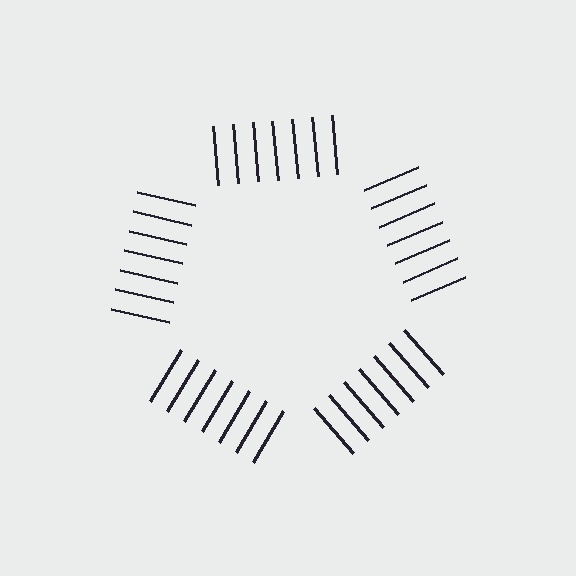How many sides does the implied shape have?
5 sides — the line-ends trace a pentagon.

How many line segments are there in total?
35 — 7 along each of the 5 edges.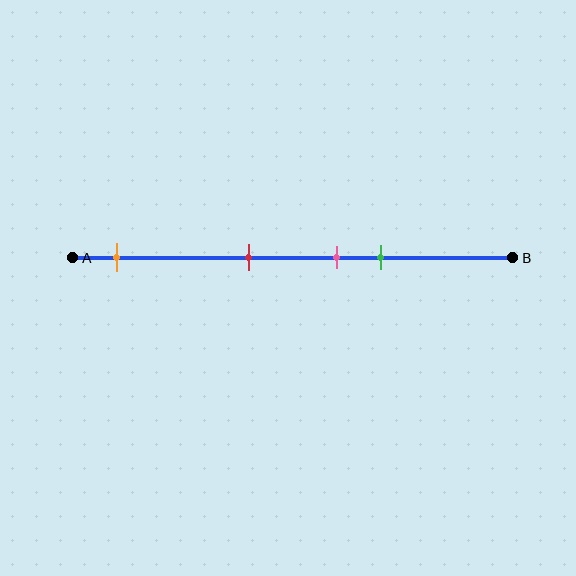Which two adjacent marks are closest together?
The pink and green marks are the closest adjacent pair.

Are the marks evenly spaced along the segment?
No, the marks are not evenly spaced.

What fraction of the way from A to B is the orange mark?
The orange mark is approximately 10% (0.1) of the way from A to B.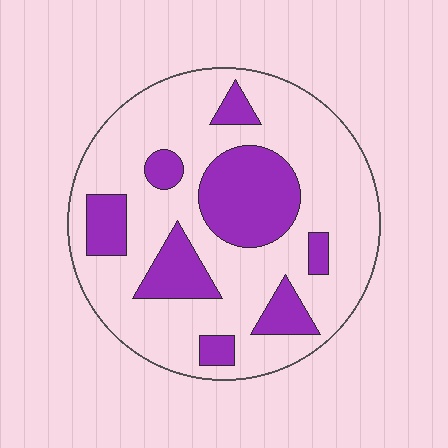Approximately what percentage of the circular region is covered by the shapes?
Approximately 25%.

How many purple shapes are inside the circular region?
8.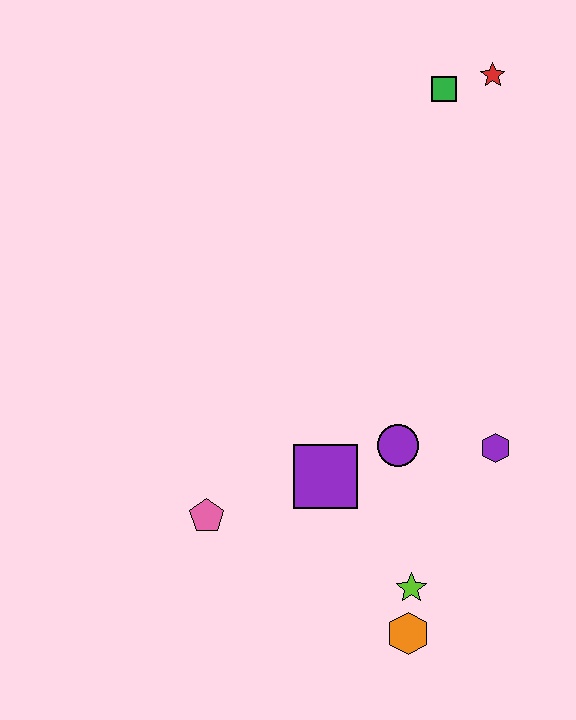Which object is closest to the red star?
The green square is closest to the red star.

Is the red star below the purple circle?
No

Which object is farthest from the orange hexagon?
The red star is farthest from the orange hexagon.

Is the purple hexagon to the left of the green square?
No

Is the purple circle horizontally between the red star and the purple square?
Yes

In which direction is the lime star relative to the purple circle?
The lime star is below the purple circle.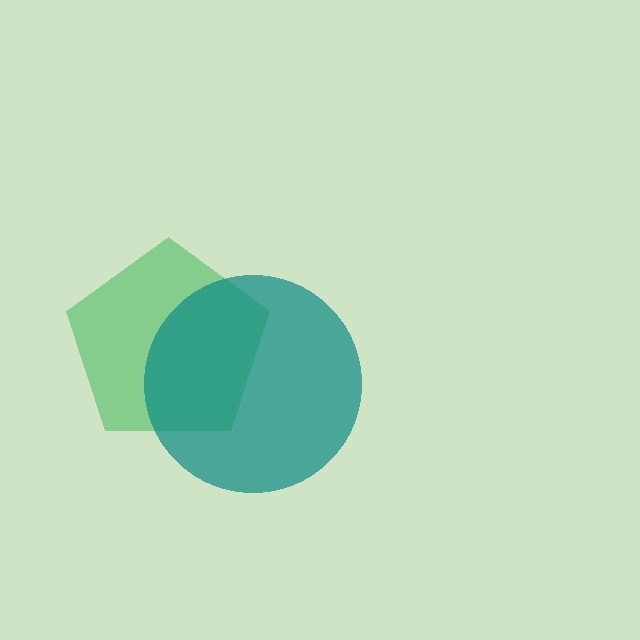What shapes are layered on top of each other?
The layered shapes are: a green pentagon, a teal circle.